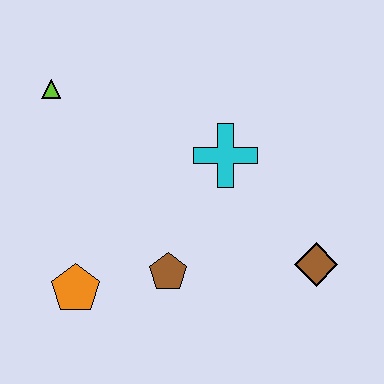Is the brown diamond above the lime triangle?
No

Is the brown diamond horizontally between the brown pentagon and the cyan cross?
No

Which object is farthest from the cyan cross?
The orange pentagon is farthest from the cyan cross.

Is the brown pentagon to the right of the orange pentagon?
Yes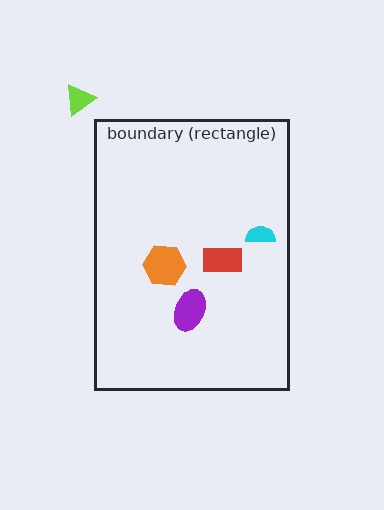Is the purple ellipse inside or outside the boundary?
Inside.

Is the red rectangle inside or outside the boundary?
Inside.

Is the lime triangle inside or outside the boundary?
Outside.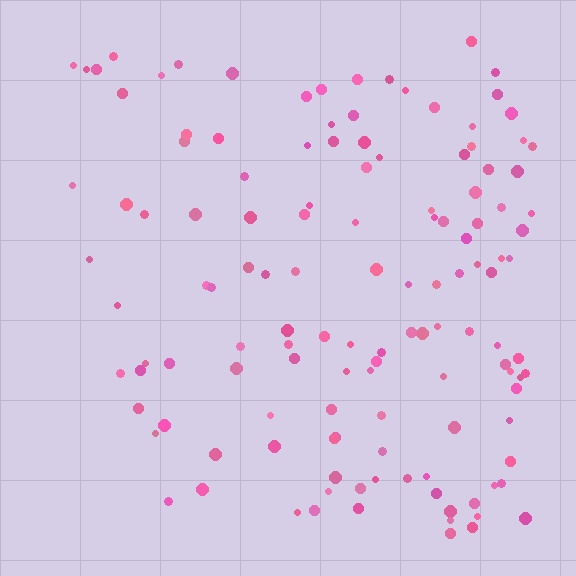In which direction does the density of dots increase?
From left to right, with the right side densest.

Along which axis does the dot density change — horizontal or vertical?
Horizontal.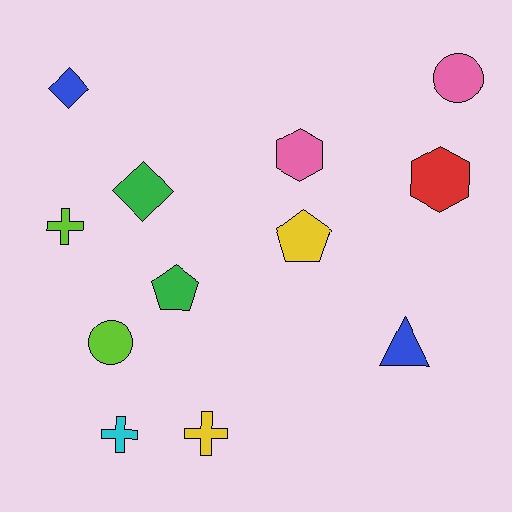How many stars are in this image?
There are no stars.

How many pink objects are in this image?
There are 2 pink objects.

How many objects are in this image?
There are 12 objects.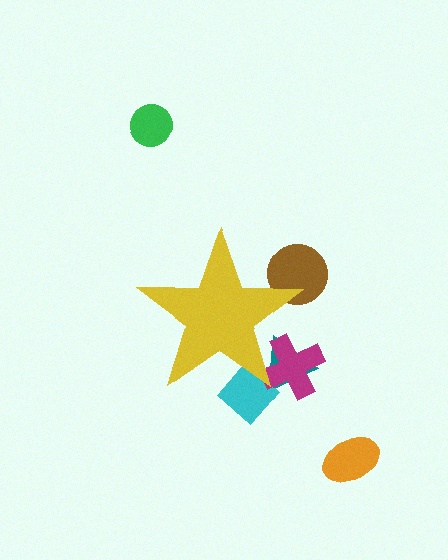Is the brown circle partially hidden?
Yes, the brown circle is partially hidden behind the yellow star.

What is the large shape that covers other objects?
A yellow star.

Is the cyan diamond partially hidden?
Yes, the cyan diamond is partially hidden behind the yellow star.